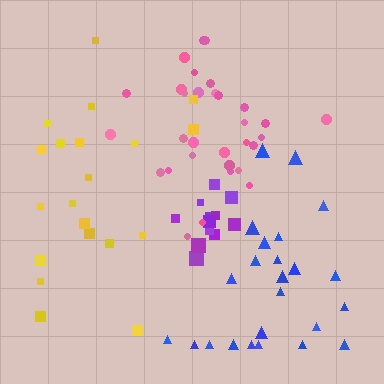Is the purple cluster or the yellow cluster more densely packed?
Purple.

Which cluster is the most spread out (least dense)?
Yellow.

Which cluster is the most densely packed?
Purple.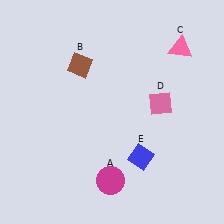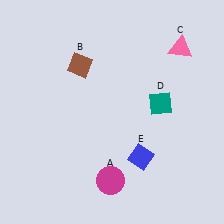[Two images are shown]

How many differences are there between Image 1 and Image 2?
There is 1 difference between the two images.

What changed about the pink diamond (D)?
In Image 1, D is pink. In Image 2, it changed to teal.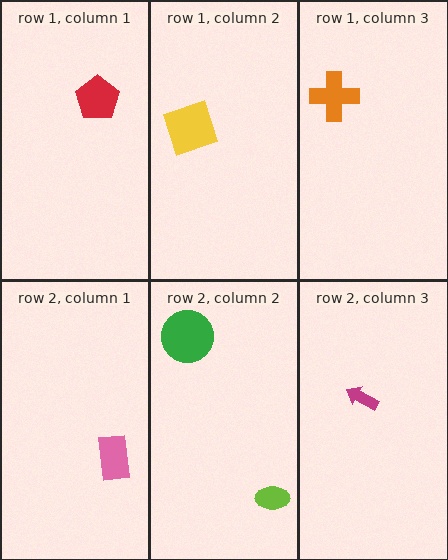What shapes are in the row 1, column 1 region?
The red pentagon.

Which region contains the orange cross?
The row 1, column 3 region.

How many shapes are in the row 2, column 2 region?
2.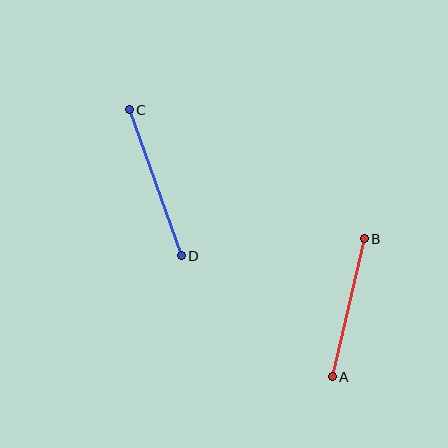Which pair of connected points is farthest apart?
Points C and D are farthest apart.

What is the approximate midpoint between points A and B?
The midpoint is at approximately (348, 308) pixels.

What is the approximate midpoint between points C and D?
The midpoint is at approximately (155, 183) pixels.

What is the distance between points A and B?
The distance is approximately 142 pixels.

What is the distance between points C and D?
The distance is approximately 155 pixels.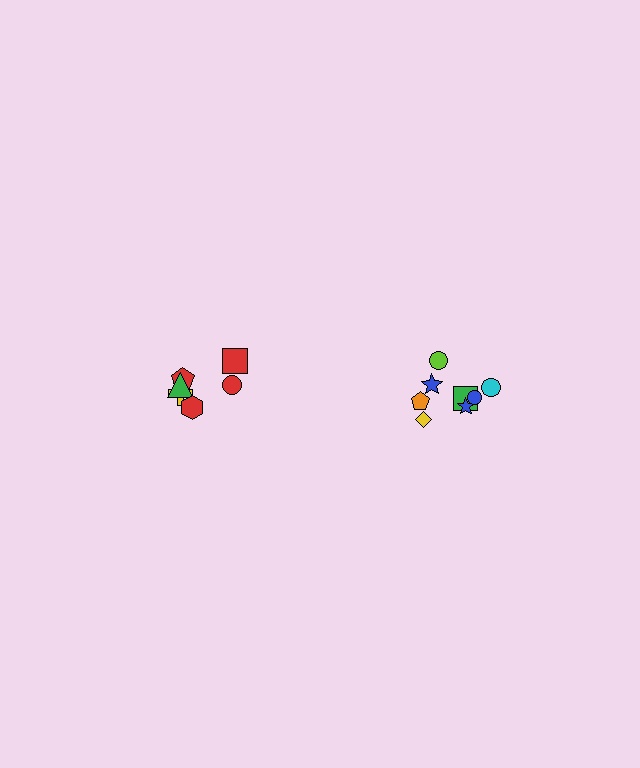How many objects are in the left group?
There are 6 objects.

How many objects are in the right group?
There are 8 objects.